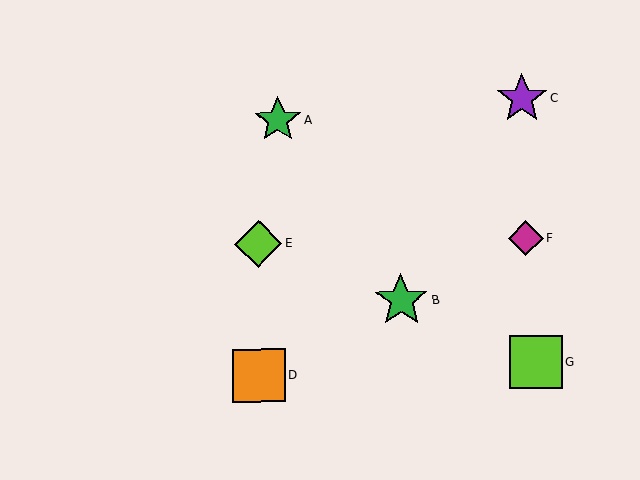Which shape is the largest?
The green star (labeled B) is the largest.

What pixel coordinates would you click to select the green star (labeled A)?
Click at (278, 120) to select the green star A.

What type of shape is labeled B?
Shape B is a green star.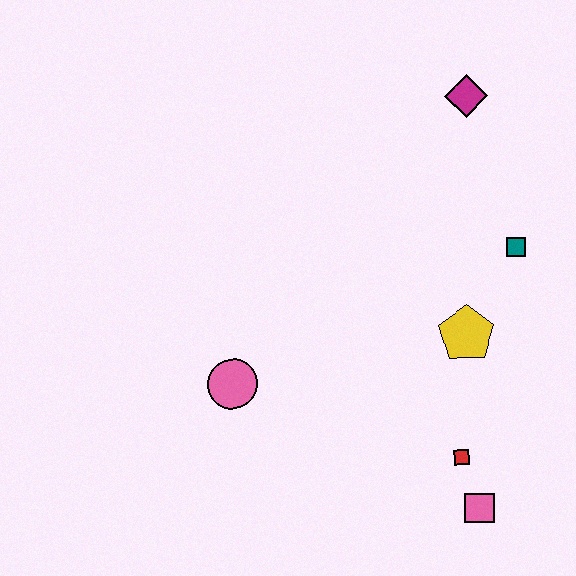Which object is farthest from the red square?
The magenta diamond is farthest from the red square.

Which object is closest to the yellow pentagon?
The teal square is closest to the yellow pentagon.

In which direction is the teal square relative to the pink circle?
The teal square is to the right of the pink circle.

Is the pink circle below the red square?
No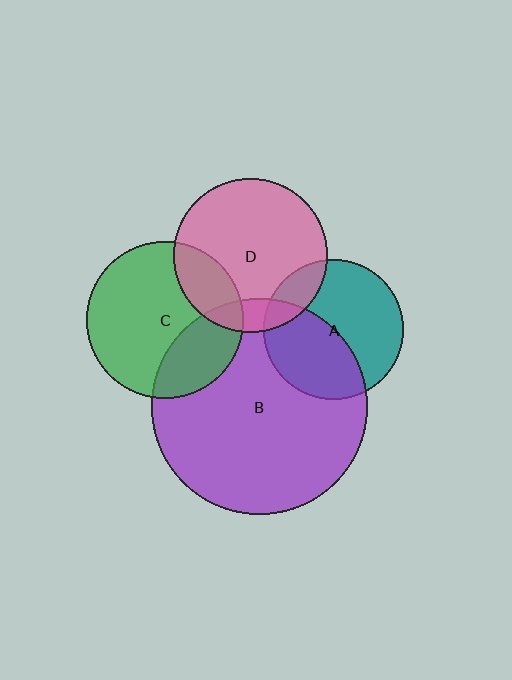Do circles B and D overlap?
Yes.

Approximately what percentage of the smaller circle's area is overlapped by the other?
Approximately 15%.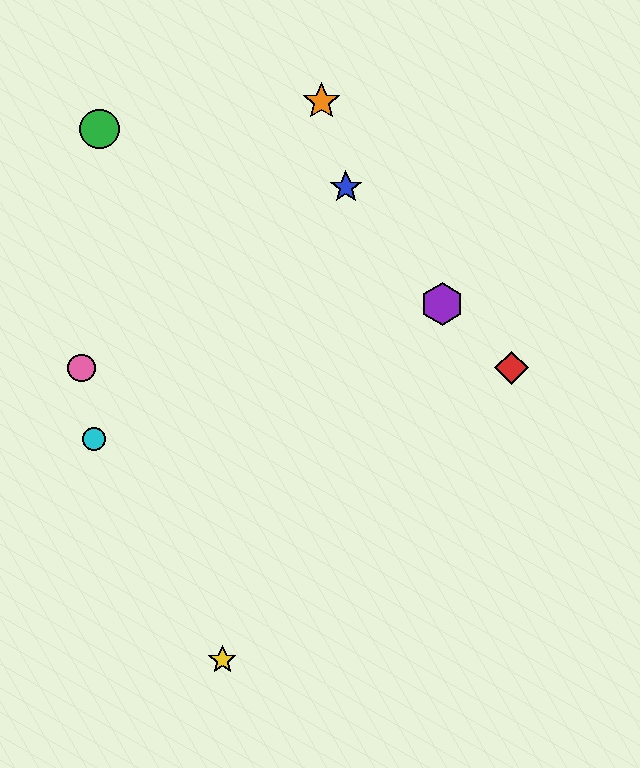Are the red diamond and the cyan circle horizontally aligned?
No, the red diamond is at y≈368 and the cyan circle is at y≈439.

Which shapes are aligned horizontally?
The red diamond, the pink circle are aligned horizontally.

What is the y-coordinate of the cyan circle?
The cyan circle is at y≈439.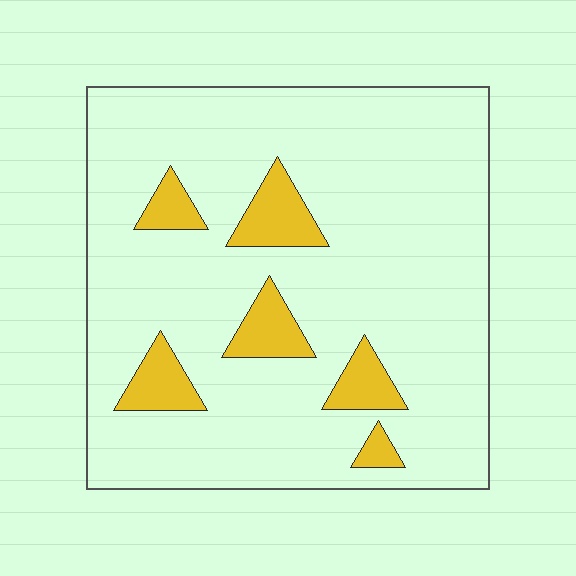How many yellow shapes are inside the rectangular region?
6.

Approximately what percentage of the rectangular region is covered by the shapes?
Approximately 10%.